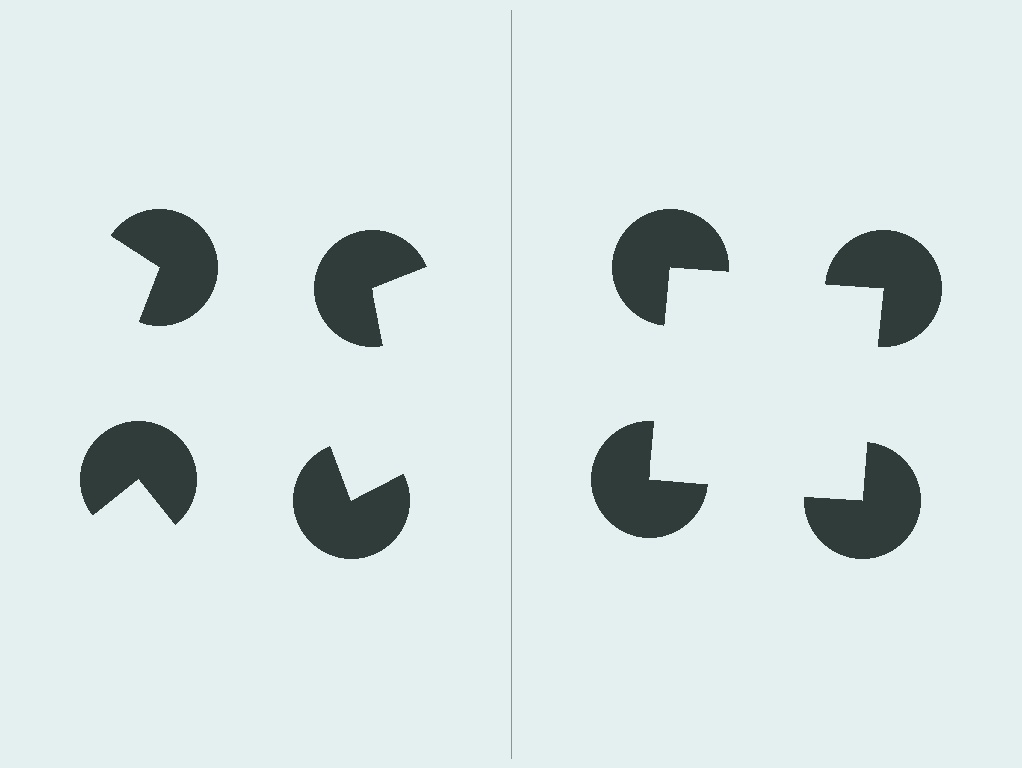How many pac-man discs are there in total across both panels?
8 — 4 on each side.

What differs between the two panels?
The pac-man discs are positioned identically on both sides; only the wedge orientations differ. On the right they align to a square; on the left they are misaligned.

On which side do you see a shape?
An illusory square appears on the right side. On the left side the wedge cuts are rotated, so no coherent shape forms.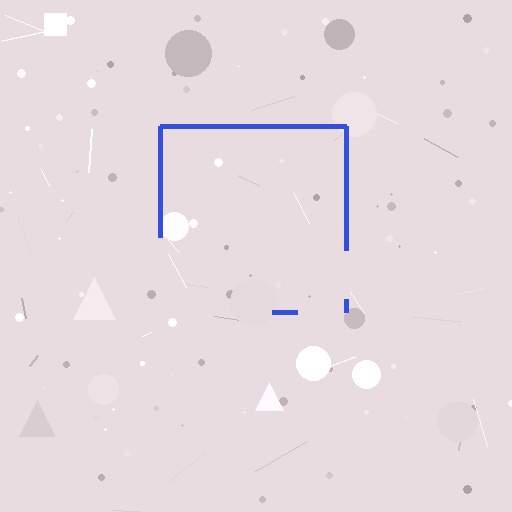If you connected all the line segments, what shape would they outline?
They would outline a square.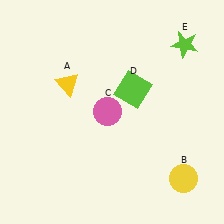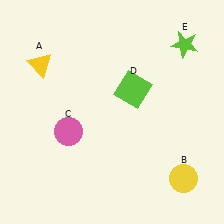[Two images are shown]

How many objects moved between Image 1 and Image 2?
2 objects moved between the two images.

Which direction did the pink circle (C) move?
The pink circle (C) moved left.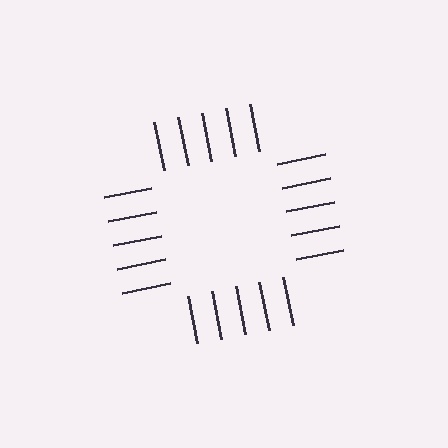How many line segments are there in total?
20 — 5 along each of the 4 edges.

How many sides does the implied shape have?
4 sides — the line-ends trace a square.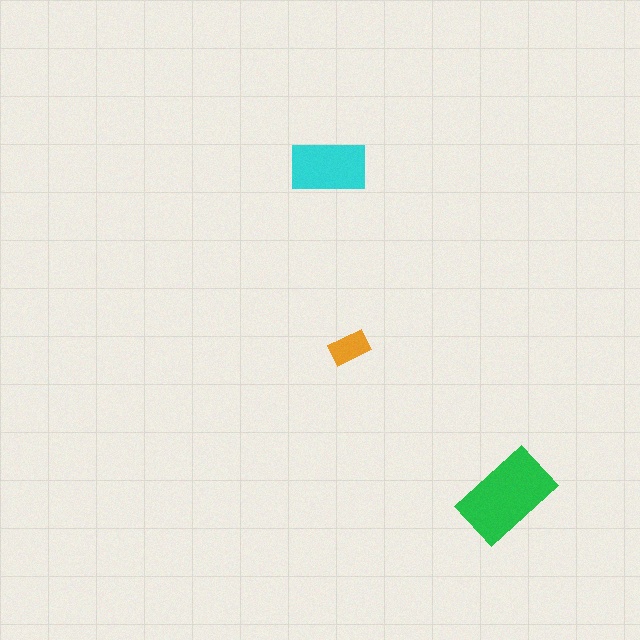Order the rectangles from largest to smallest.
the green one, the cyan one, the orange one.